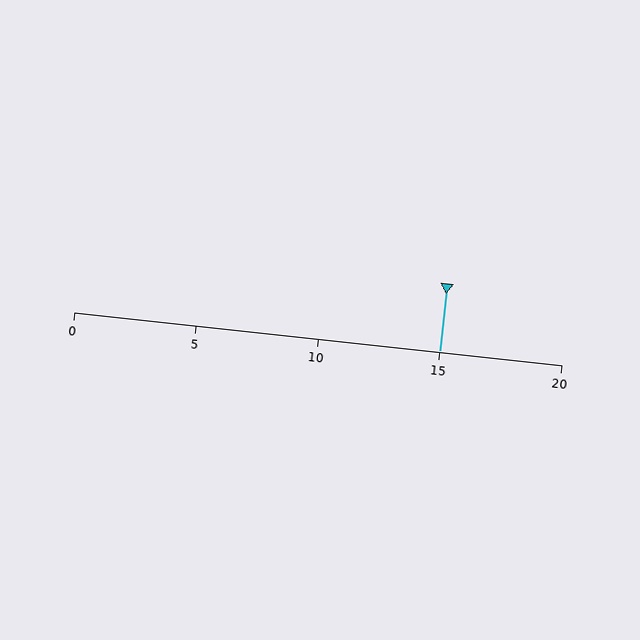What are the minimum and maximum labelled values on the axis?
The axis runs from 0 to 20.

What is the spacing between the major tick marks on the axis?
The major ticks are spaced 5 apart.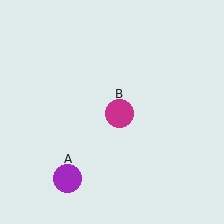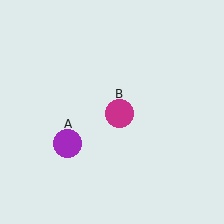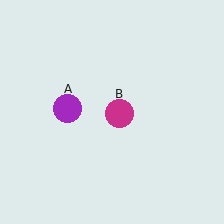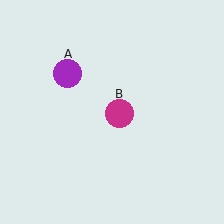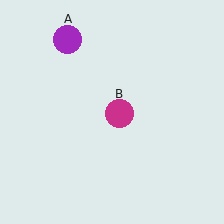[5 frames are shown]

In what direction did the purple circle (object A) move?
The purple circle (object A) moved up.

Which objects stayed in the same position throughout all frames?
Magenta circle (object B) remained stationary.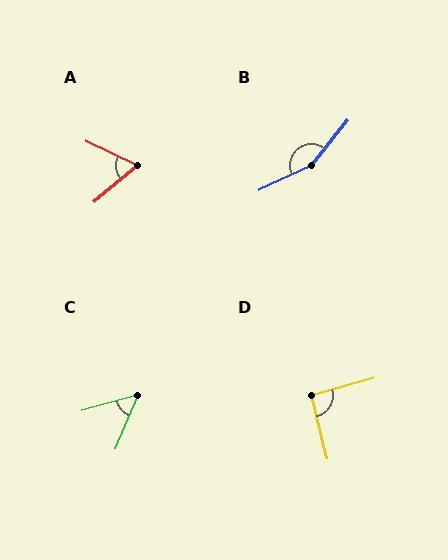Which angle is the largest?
B, at approximately 154 degrees.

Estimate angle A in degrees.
Approximately 65 degrees.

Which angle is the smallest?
C, at approximately 52 degrees.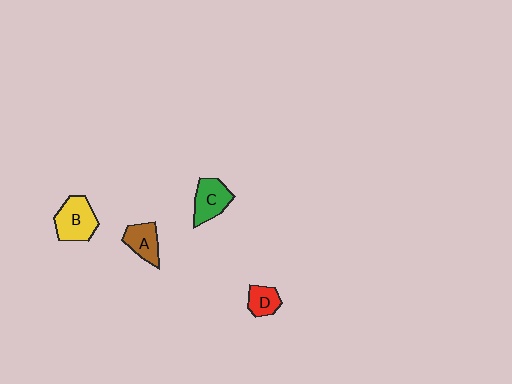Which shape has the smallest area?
Shape D (red).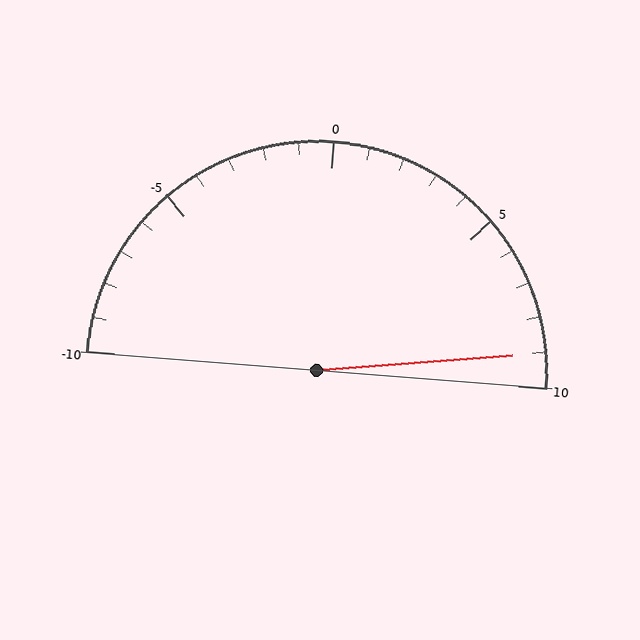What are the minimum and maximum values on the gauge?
The gauge ranges from -10 to 10.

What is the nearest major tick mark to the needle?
The nearest major tick mark is 10.